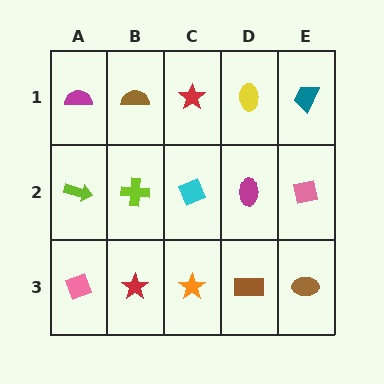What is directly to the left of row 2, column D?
A cyan diamond.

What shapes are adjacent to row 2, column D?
A yellow ellipse (row 1, column D), a brown rectangle (row 3, column D), a cyan diamond (row 2, column C), a pink square (row 2, column E).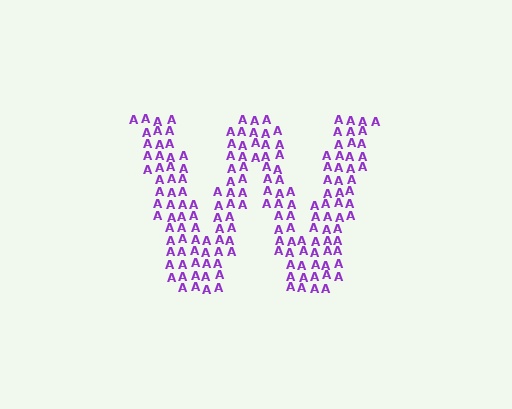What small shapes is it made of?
It is made of small letter A's.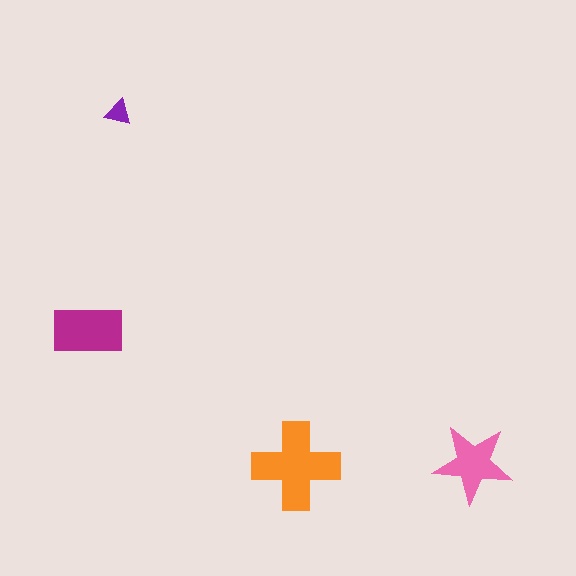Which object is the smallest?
The purple triangle.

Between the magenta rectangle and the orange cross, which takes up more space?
The orange cross.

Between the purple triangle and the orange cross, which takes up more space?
The orange cross.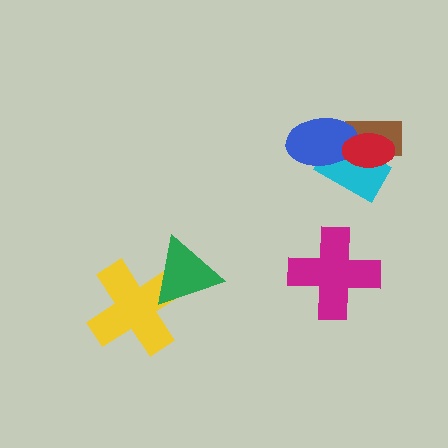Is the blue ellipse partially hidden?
Yes, it is partially covered by another shape.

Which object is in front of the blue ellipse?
The red ellipse is in front of the blue ellipse.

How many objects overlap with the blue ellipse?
3 objects overlap with the blue ellipse.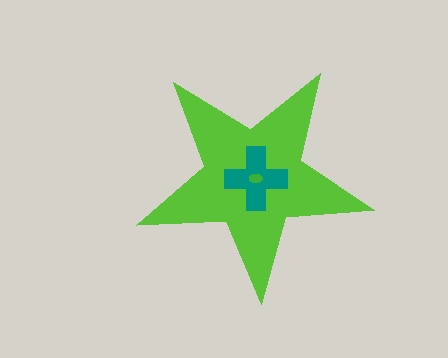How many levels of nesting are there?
3.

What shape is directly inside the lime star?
The teal cross.